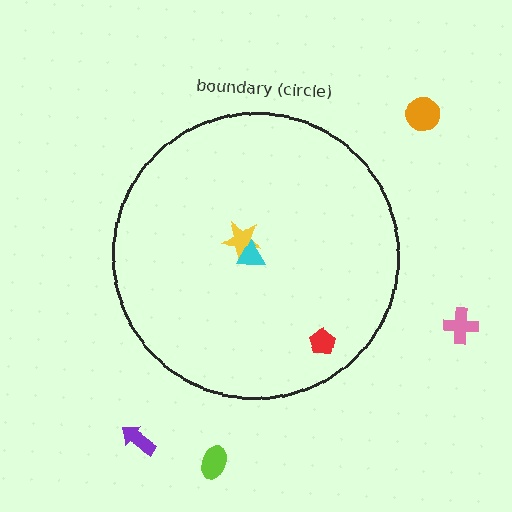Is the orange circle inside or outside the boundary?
Outside.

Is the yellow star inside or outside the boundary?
Inside.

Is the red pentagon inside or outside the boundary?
Inside.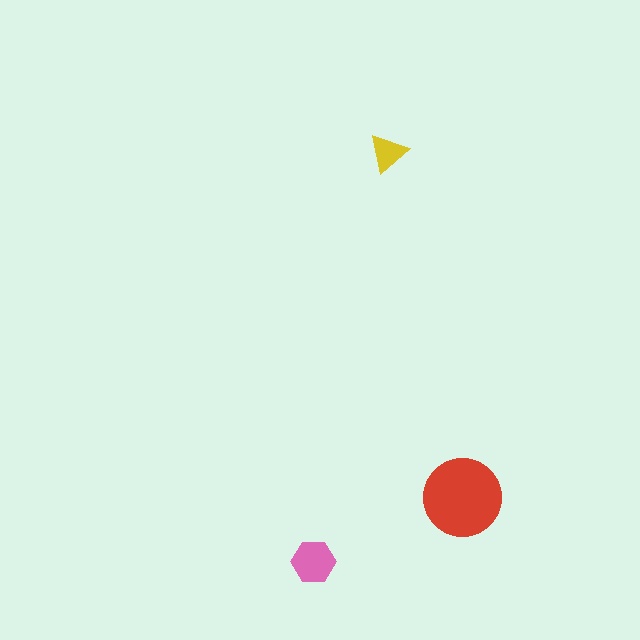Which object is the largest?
The red circle.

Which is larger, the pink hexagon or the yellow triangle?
The pink hexagon.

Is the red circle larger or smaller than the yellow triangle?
Larger.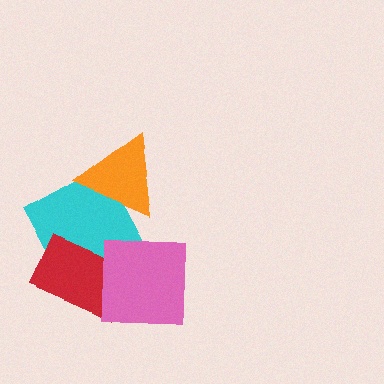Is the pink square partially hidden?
No, no other shape covers it.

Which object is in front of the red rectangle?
The pink square is in front of the red rectangle.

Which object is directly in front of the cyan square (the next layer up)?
The red rectangle is directly in front of the cyan square.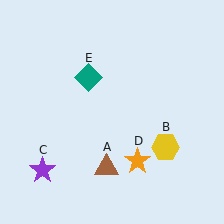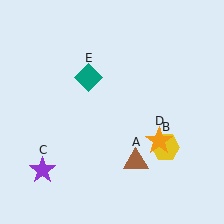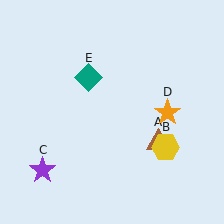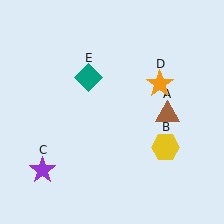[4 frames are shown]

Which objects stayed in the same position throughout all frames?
Yellow hexagon (object B) and purple star (object C) and teal diamond (object E) remained stationary.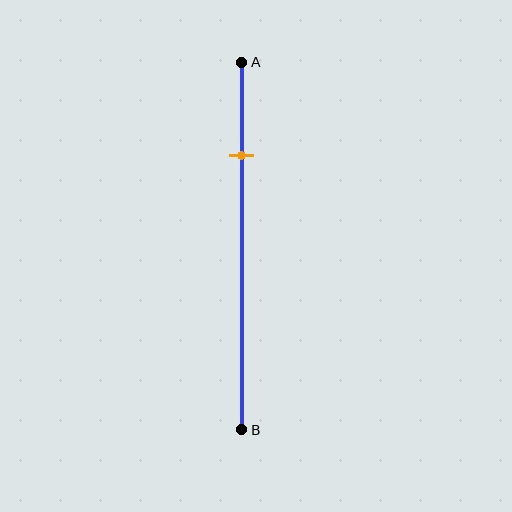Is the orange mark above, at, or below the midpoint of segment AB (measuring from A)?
The orange mark is above the midpoint of segment AB.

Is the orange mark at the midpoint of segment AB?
No, the mark is at about 25% from A, not at the 50% midpoint.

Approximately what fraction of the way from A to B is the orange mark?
The orange mark is approximately 25% of the way from A to B.